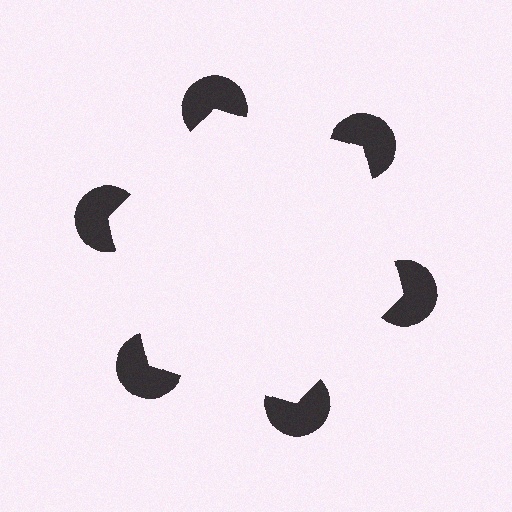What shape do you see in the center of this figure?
An illusory hexagon — its edges are inferred from the aligned wedge cuts in the pac-man discs, not physically drawn.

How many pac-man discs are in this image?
There are 6 — one at each vertex of the illusory hexagon.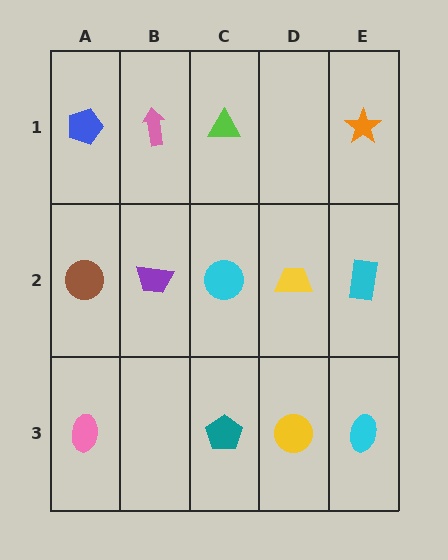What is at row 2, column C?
A cyan circle.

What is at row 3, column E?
A cyan ellipse.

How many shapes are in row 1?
4 shapes.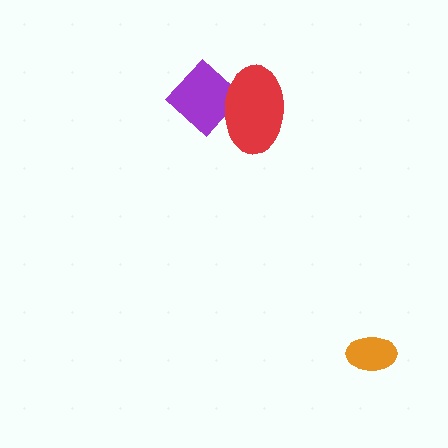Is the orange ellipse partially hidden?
No, no other shape covers it.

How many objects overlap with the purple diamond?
1 object overlaps with the purple diamond.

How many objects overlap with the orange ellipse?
0 objects overlap with the orange ellipse.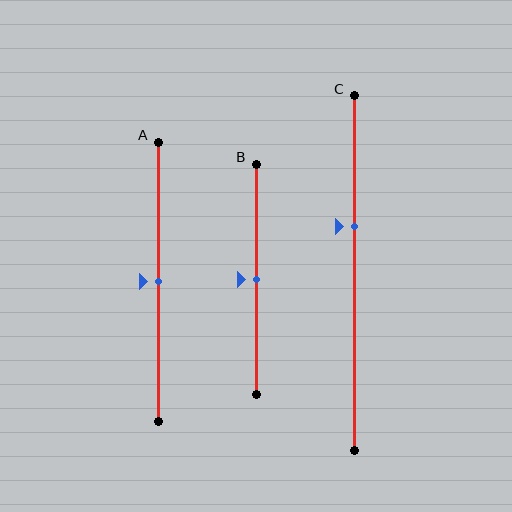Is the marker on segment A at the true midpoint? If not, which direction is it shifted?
Yes, the marker on segment A is at the true midpoint.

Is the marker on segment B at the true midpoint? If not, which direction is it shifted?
Yes, the marker on segment B is at the true midpoint.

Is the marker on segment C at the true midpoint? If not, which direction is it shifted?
No, the marker on segment C is shifted upward by about 13% of the segment length.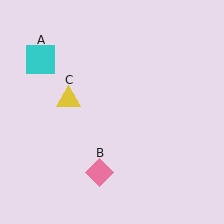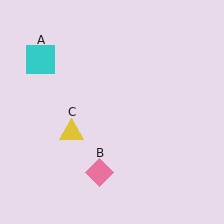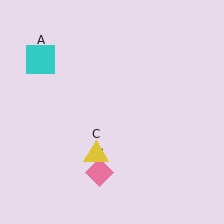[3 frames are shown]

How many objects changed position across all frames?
1 object changed position: yellow triangle (object C).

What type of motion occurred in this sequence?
The yellow triangle (object C) rotated counterclockwise around the center of the scene.